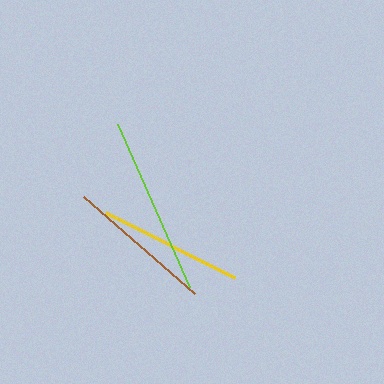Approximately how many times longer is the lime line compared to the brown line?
The lime line is approximately 1.2 times the length of the brown line.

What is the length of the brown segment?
The brown segment is approximately 148 pixels long.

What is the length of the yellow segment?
The yellow segment is approximately 145 pixels long.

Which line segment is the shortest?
The yellow line is the shortest at approximately 145 pixels.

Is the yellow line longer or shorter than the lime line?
The lime line is longer than the yellow line.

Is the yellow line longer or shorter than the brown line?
The brown line is longer than the yellow line.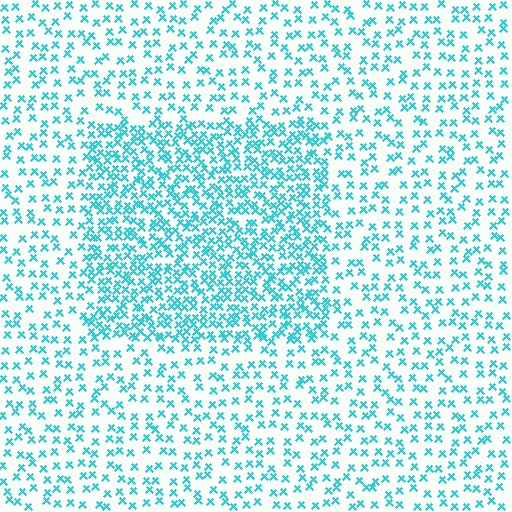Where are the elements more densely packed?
The elements are more densely packed inside the rectangle boundary.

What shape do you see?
I see a rectangle.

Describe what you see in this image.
The image contains small cyan elements arranged at two different densities. A rectangle-shaped region is visible where the elements are more densely packed than the surrounding area.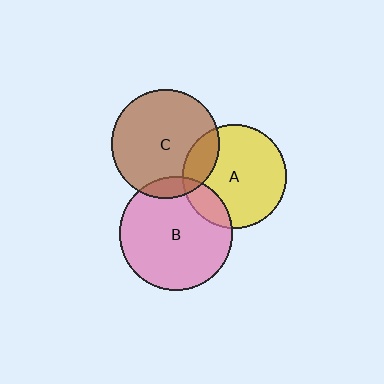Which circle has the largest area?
Circle B (pink).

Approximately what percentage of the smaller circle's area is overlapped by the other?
Approximately 15%.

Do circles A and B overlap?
Yes.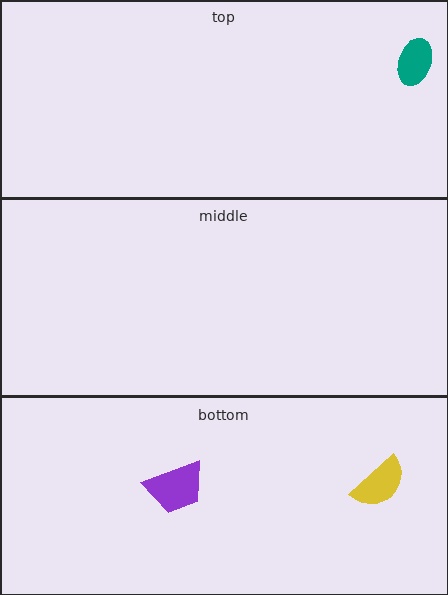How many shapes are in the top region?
1.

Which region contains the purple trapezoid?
The bottom region.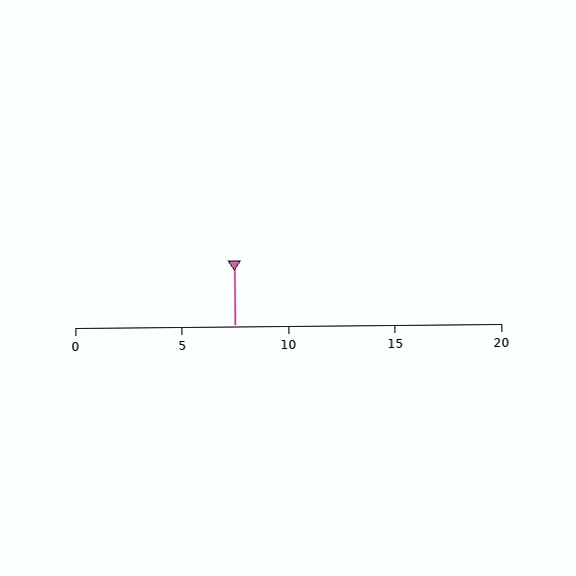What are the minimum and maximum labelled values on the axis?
The axis runs from 0 to 20.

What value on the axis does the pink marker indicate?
The marker indicates approximately 7.5.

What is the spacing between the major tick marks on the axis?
The major ticks are spaced 5 apart.